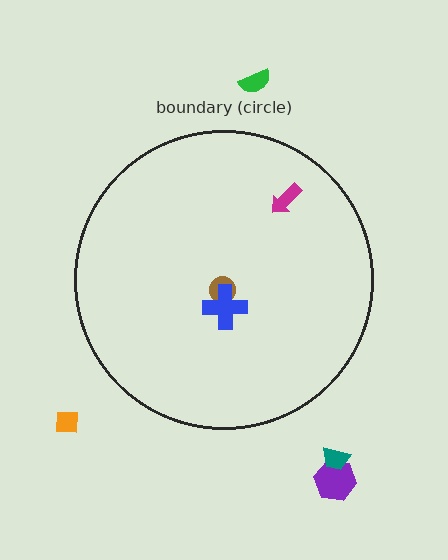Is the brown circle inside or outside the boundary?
Inside.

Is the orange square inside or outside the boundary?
Outside.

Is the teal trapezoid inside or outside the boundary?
Outside.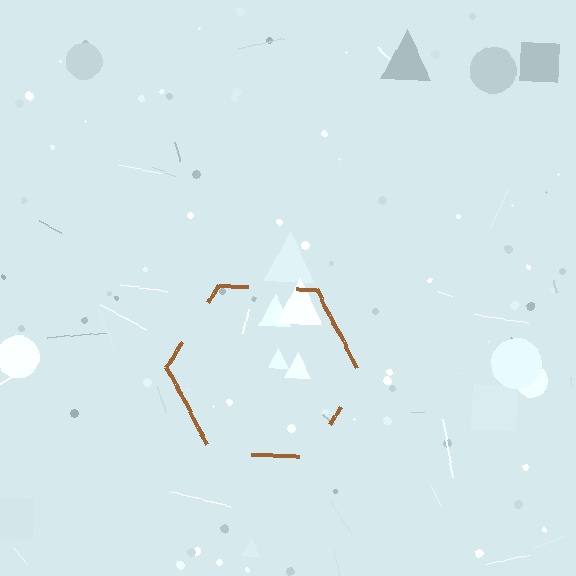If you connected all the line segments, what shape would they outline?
They would outline a hexagon.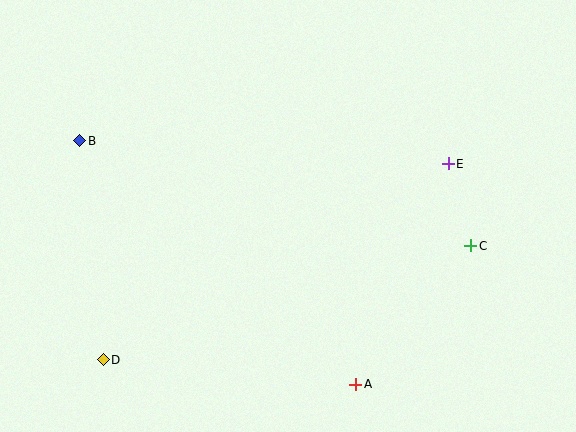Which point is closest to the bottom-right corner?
Point C is closest to the bottom-right corner.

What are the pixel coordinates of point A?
Point A is at (356, 384).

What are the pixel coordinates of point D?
Point D is at (103, 360).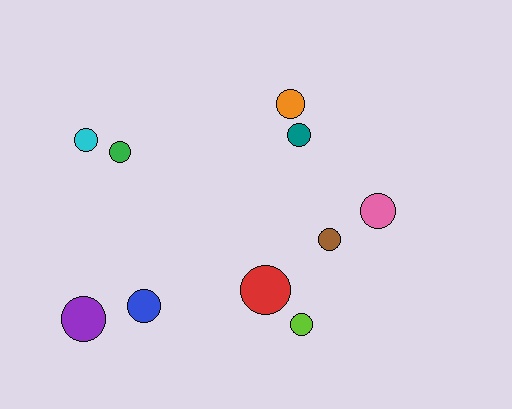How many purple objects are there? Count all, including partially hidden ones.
There is 1 purple object.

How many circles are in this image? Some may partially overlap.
There are 10 circles.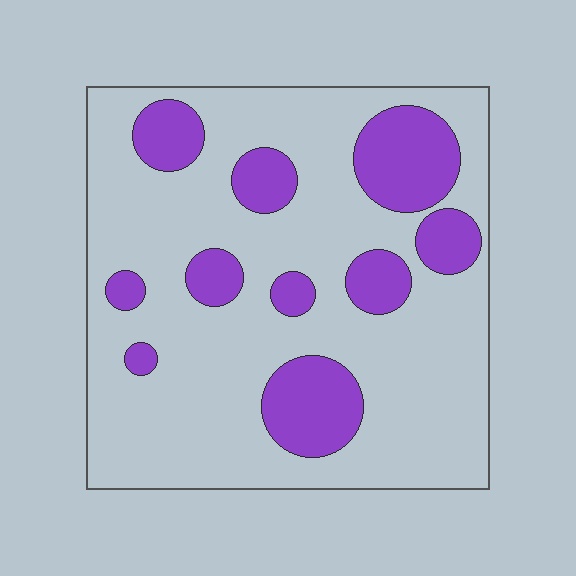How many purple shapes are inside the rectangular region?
10.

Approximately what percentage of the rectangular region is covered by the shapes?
Approximately 25%.